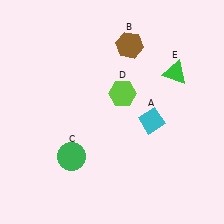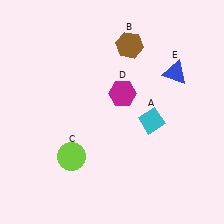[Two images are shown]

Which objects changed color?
C changed from green to lime. D changed from lime to magenta. E changed from green to blue.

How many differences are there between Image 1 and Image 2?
There are 3 differences between the two images.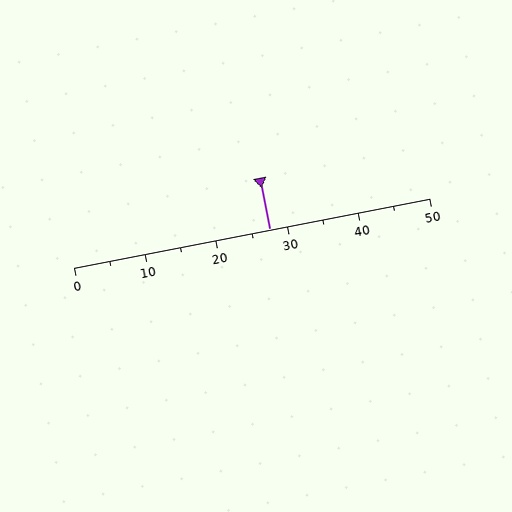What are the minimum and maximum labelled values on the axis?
The axis runs from 0 to 50.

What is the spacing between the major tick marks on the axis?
The major ticks are spaced 10 apart.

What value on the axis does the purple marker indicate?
The marker indicates approximately 27.5.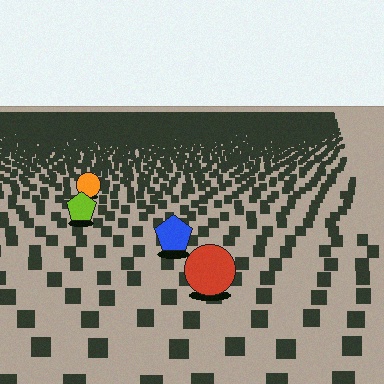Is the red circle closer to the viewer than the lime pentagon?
Yes. The red circle is closer — you can tell from the texture gradient: the ground texture is coarser near it.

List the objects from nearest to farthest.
From nearest to farthest: the red circle, the blue pentagon, the lime pentagon, the orange circle.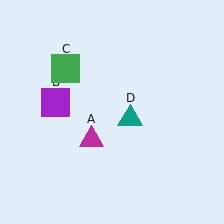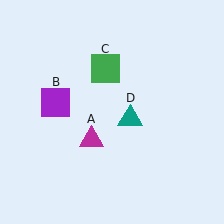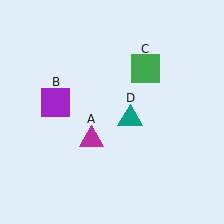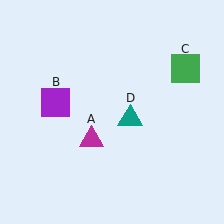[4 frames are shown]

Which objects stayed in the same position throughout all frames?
Magenta triangle (object A) and purple square (object B) and teal triangle (object D) remained stationary.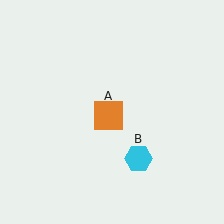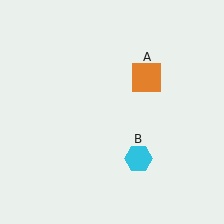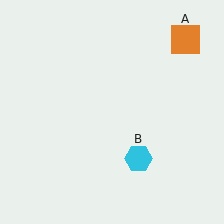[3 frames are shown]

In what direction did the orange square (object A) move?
The orange square (object A) moved up and to the right.